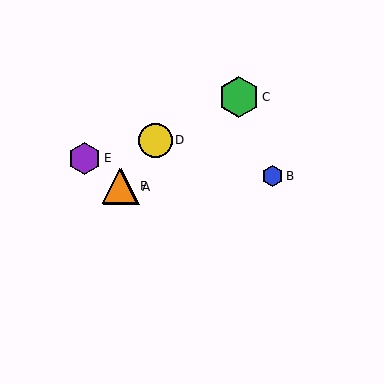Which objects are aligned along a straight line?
Objects A, E, F are aligned along a straight line.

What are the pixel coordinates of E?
Object E is at (84, 158).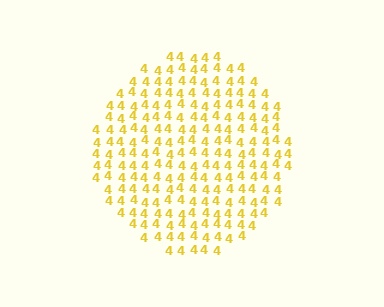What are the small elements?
The small elements are digit 4's.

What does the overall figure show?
The overall figure shows a circle.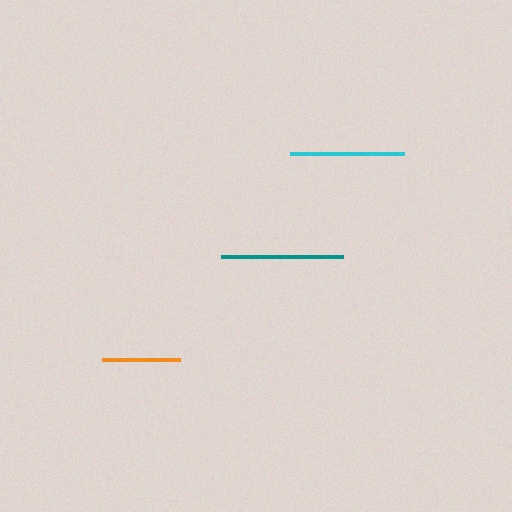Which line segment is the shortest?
The orange line is the shortest at approximately 78 pixels.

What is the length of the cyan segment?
The cyan segment is approximately 114 pixels long.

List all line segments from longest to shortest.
From longest to shortest: teal, cyan, orange.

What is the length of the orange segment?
The orange segment is approximately 78 pixels long.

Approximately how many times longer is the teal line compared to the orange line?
The teal line is approximately 1.6 times the length of the orange line.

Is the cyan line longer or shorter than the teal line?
The teal line is longer than the cyan line.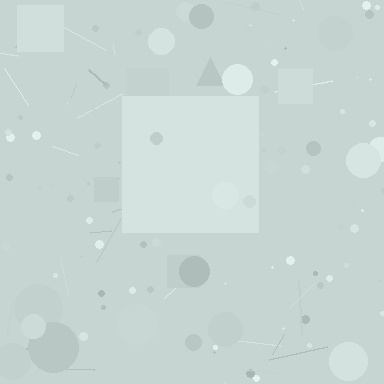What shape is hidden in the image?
A square is hidden in the image.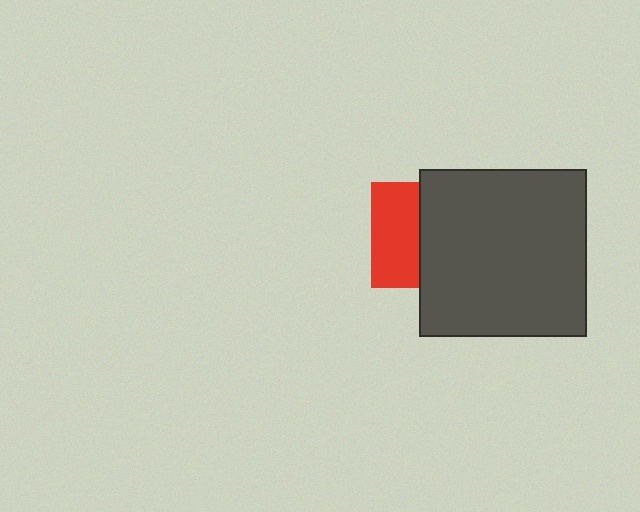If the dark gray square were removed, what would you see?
You would see the complete red square.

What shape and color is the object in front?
The object in front is a dark gray square.